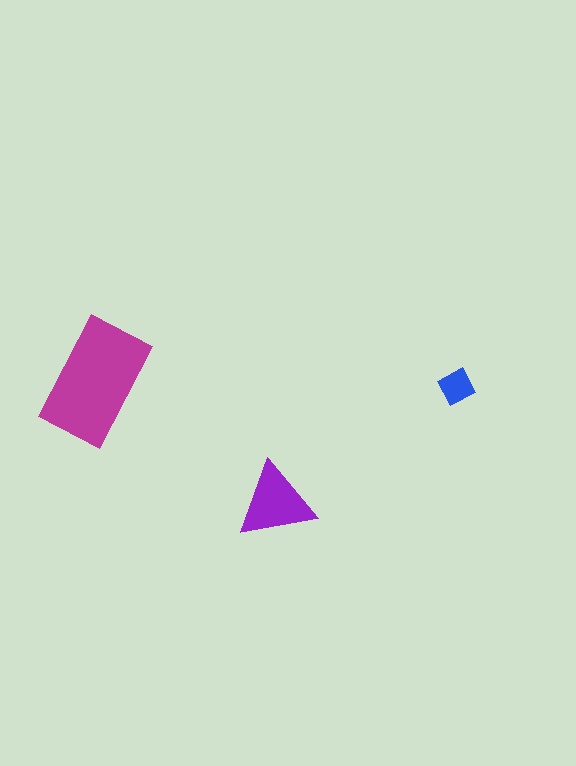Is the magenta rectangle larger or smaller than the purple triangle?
Larger.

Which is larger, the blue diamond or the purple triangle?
The purple triangle.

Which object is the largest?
The magenta rectangle.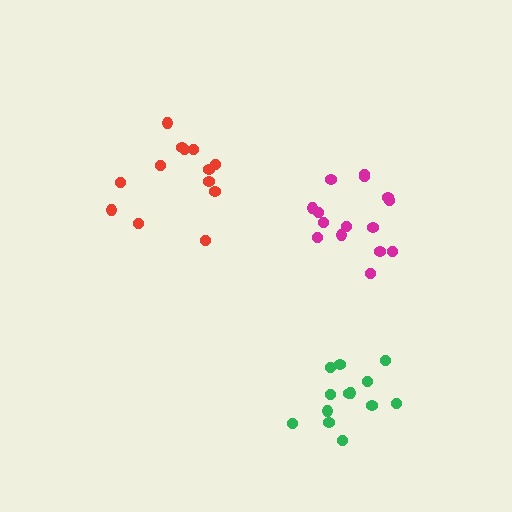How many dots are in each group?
Group 1: 15 dots, Group 2: 13 dots, Group 3: 13 dots (41 total).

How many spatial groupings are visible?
There are 3 spatial groupings.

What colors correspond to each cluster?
The clusters are colored: magenta, red, green.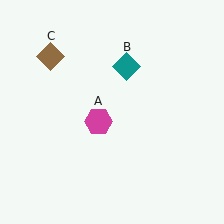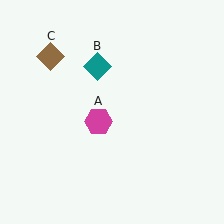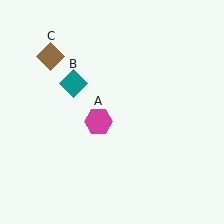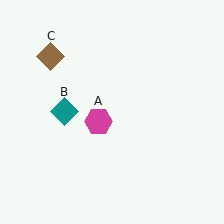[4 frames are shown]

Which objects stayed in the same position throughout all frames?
Magenta hexagon (object A) and brown diamond (object C) remained stationary.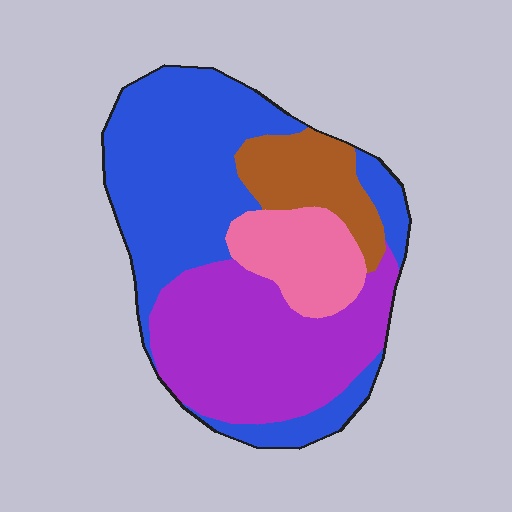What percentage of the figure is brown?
Brown covers around 10% of the figure.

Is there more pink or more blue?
Blue.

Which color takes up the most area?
Blue, at roughly 40%.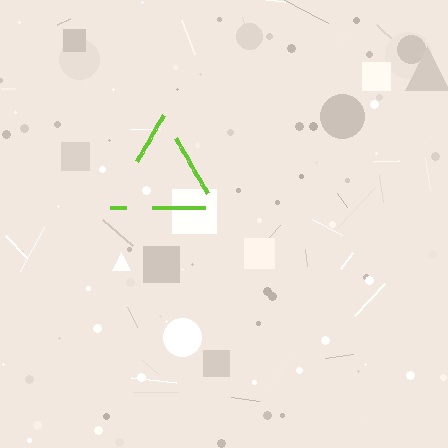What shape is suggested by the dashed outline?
The dashed outline suggests a triangle.